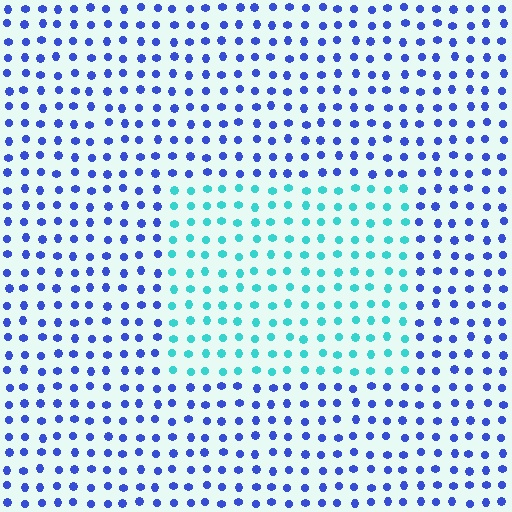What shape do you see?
I see a rectangle.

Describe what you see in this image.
The image is filled with small blue elements in a uniform arrangement. A rectangle-shaped region is visible where the elements are tinted to a slightly different hue, forming a subtle color boundary.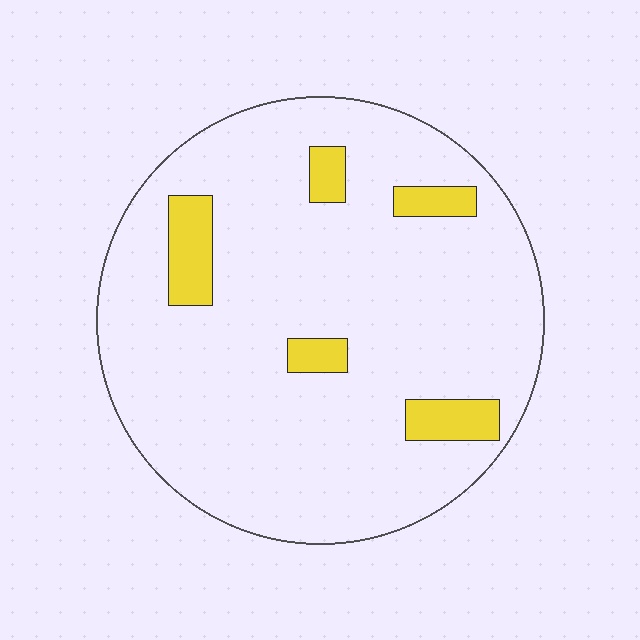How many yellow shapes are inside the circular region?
5.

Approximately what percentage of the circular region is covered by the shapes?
Approximately 10%.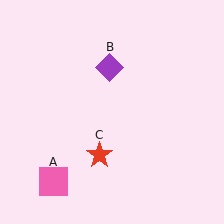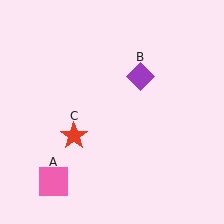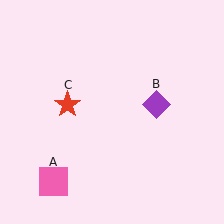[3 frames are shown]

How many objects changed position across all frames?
2 objects changed position: purple diamond (object B), red star (object C).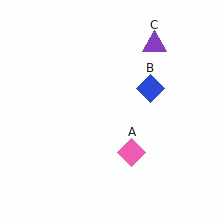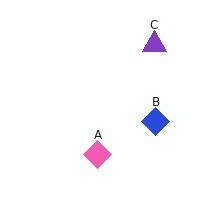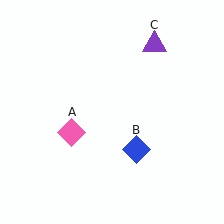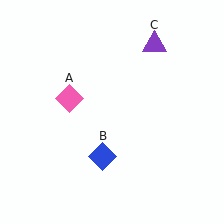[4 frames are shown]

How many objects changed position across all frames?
2 objects changed position: pink diamond (object A), blue diamond (object B).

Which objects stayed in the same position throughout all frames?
Purple triangle (object C) remained stationary.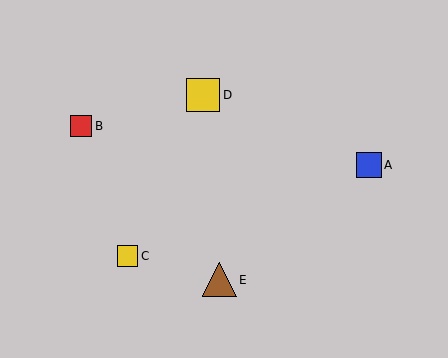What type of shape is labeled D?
Shape D is a yellow square.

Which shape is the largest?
The brown triangle (labeled E) is the largest.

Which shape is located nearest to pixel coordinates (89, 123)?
The red square (labeled B) at (81, 126) is nearest to that location.